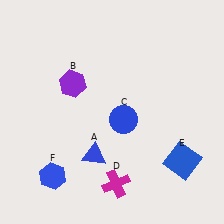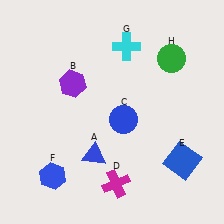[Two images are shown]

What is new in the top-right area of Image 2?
A green circle (H) was added in the top-right area of Image 2.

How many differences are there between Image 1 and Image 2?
There are 2 differences between the two images.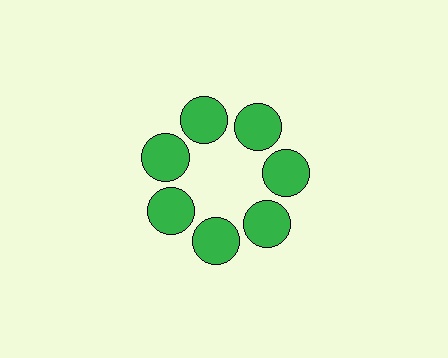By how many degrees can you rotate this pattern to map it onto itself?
The pattern maps onto itself every 51 degrees of rotation.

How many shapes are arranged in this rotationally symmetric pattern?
There are 7 shapes, arranged in 7 groups of 1.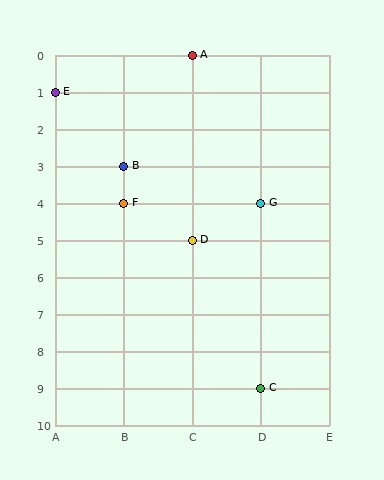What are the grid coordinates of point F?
Point F is at grid coordinates (B, 4).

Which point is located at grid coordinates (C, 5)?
Point D is at (C, 5).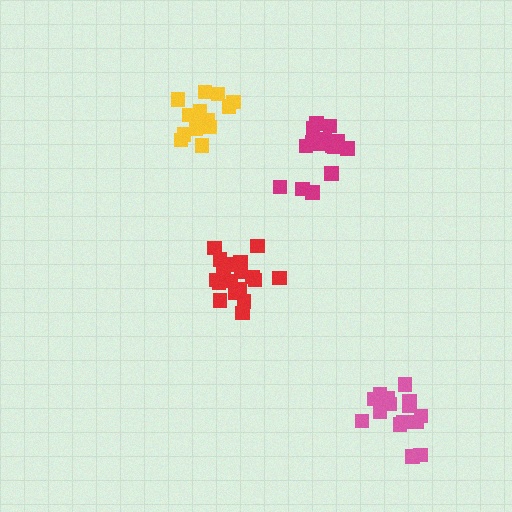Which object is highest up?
The yellow cluster is topmost.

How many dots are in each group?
Group 1: 16 dots, Group 2: 15 dots, Group 3: 15 dots, Group 4: 18 dots (64 total).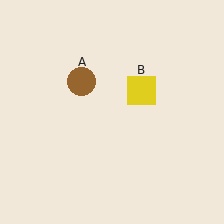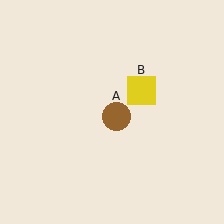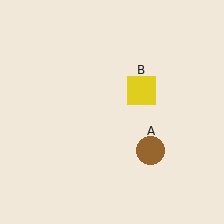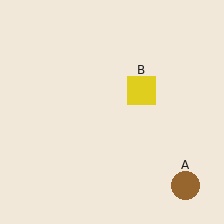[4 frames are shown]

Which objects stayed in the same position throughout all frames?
Yellow square (object B) remained stationary.